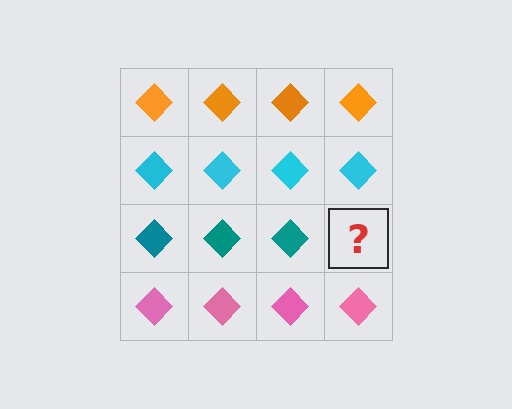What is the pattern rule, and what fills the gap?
The rule is that each row has a consistent color. The gap should be filled with a teal diamond.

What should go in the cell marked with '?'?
The missing cell should contain a teal diamond.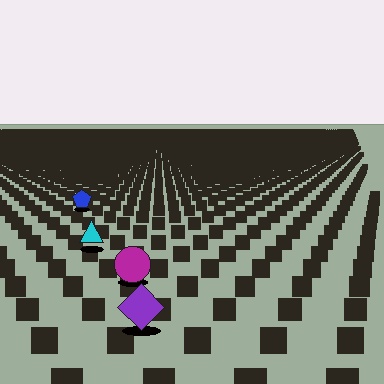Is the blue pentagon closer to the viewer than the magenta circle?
No. The magenta circle is closer — you can tell from the texture gradient: the ground texture is coarser near it.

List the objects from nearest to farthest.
From nearest to farthest: the purple diamond, the magenta circle, the cyan triangle, the blue pentagon.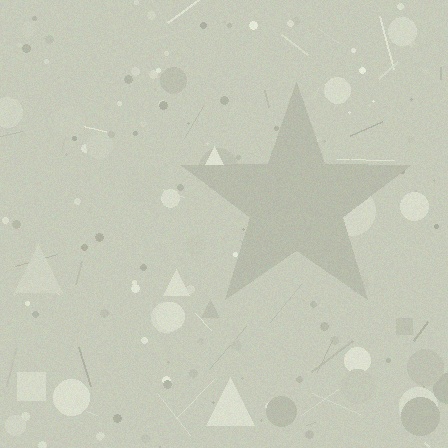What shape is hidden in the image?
A star is hidden in the image.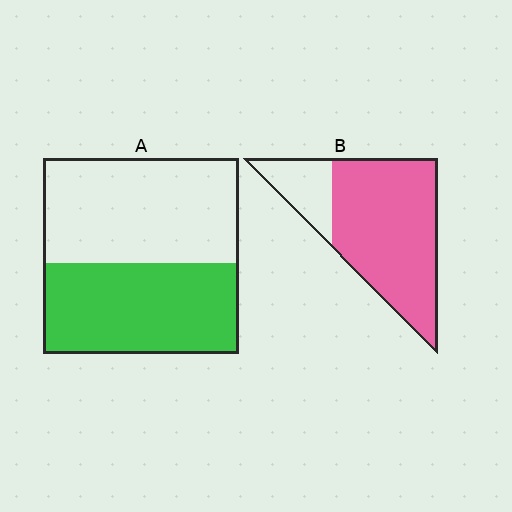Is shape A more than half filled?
Roughly half.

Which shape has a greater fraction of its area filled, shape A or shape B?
Shape B.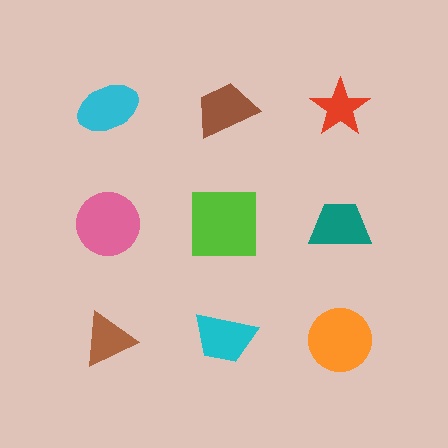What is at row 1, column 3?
A red star.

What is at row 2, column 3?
A teal trapezoid.